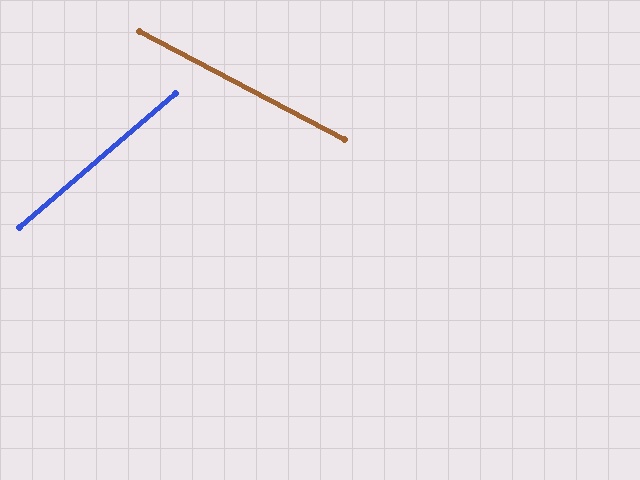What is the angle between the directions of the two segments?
Approximately 69 degrees.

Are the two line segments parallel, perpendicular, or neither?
Neither parallel nor perpendicular — they differ by about 69°.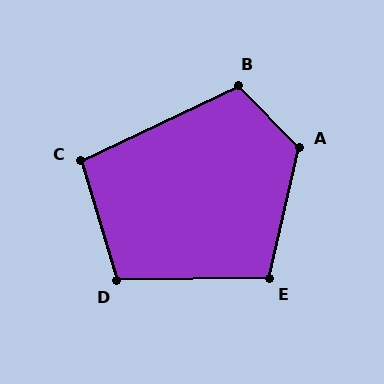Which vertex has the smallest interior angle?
C, at approximately 98 degrees.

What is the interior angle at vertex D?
Approximately 106 degrees (obtuse).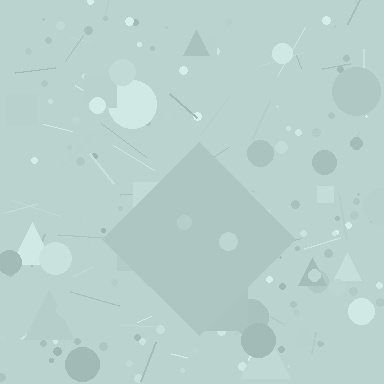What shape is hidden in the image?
A diamond is hidden in the image.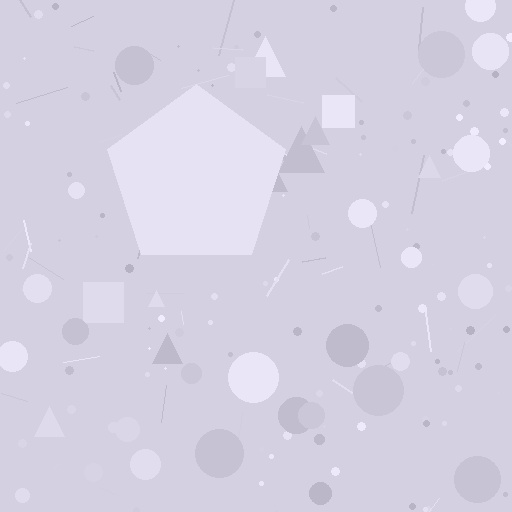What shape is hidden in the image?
A pentagon is hidden in the image.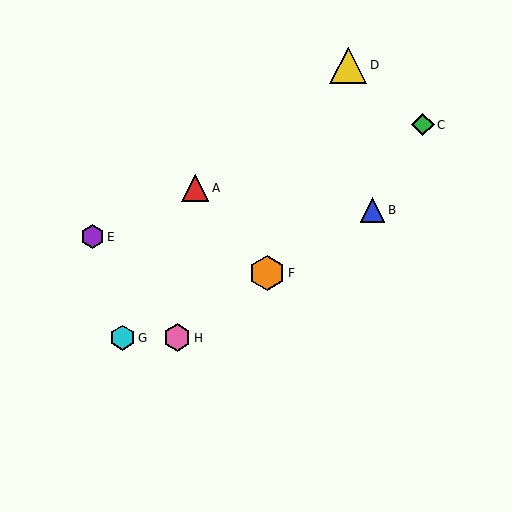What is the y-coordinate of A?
Object A is at y≈188.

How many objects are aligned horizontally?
2 objects (G, H) are aligned horizontally.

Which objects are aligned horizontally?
Objects G, H are aligned horizontally.